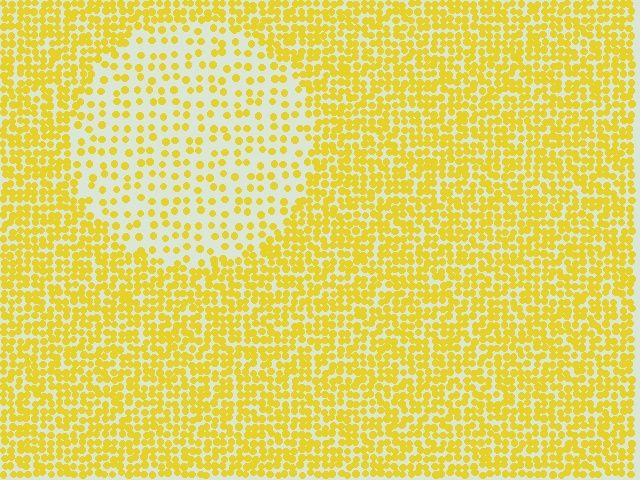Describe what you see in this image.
The image contains small yellow elements arranged at two different densities. A circle-shaped region is visible where the elements are less densely packed than the surrounding area.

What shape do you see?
I see a circle.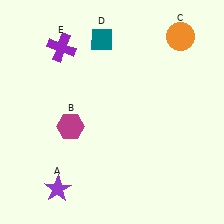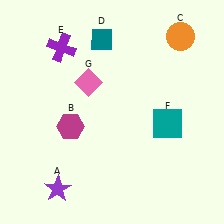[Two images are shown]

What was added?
A teal square (F), a pink diamond (G) were added in Image 2.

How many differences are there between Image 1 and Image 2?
There are 2 differences between the two images.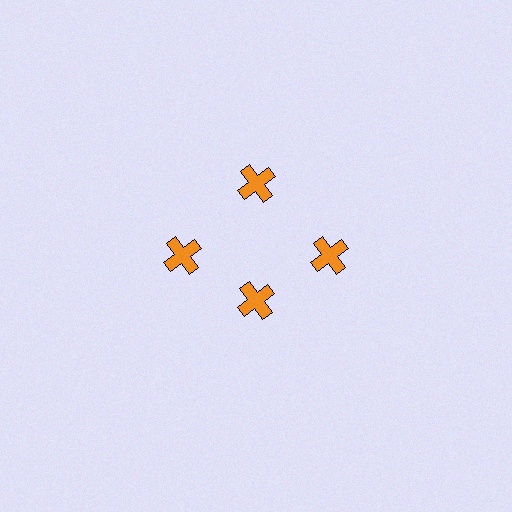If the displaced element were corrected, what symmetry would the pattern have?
It would have 4-fold rotational symmetry — the pattern would map onto itself every 90 degrees.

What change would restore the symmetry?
The symmetry would be restored by moving it outward, back onto the ring so that all 4 crosses sit at equal angles and equal distance from the center.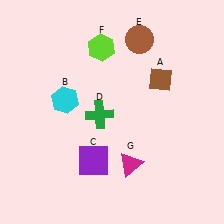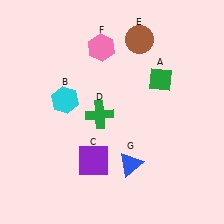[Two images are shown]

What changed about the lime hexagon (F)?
In Image 1, F is lime. In Image 2, it changed to pink.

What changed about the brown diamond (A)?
In Image 1, A is brown. In Image 2, it changed to green.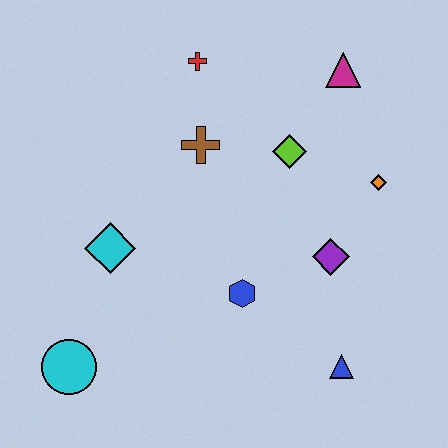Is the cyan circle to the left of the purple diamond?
Yes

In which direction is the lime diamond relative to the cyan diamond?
The lime diamond is to the right of the cyan diamond.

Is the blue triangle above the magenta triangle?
No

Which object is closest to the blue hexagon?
The purple diamond is closest to the blue hexagon.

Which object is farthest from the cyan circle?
The magenta triangle is farthest from the cyan circle.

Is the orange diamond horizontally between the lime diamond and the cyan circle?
No